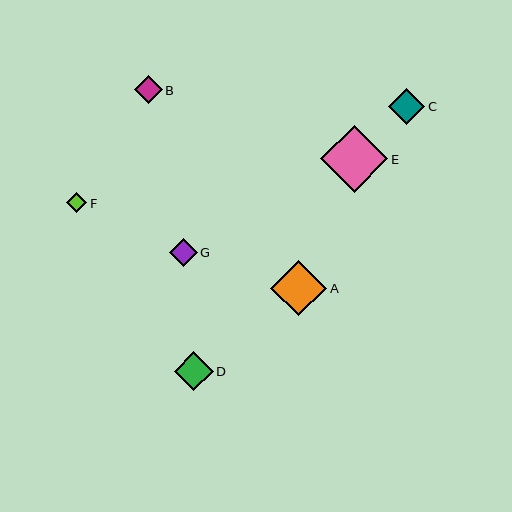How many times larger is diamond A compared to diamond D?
Diamond A is approximately 1.4 times the size of diamond D.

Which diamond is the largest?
Diamond E is the largest with a size of approximately 67 pixels.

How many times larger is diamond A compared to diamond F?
Diamond A is approximately 2.8 times the size of diamond F.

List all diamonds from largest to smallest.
From largest to smallest: E, A, D, C, B, G, F.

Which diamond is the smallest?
Diamond F is the smallest with a size of approximately 20 pixels.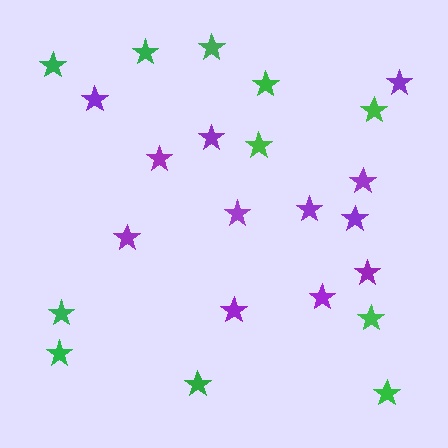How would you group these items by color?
There are 2 groups: one group of purple stars (12) and one group of green stars (11).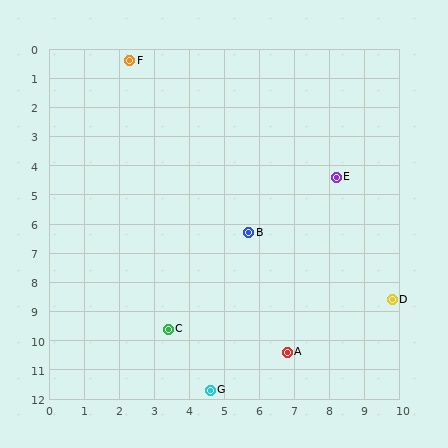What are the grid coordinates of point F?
Point F is at approximately (2.3, 0.4).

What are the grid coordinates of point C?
Point C is at approximately (3.4, 9.6).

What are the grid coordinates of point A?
Point A is at approximately (6.8, 10.4).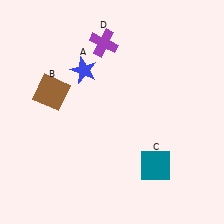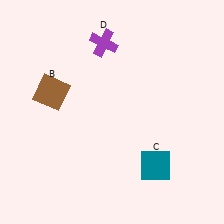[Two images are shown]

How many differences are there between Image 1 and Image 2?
There is 1 difference between the two images.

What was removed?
The blue star (A) was removed in Image 2.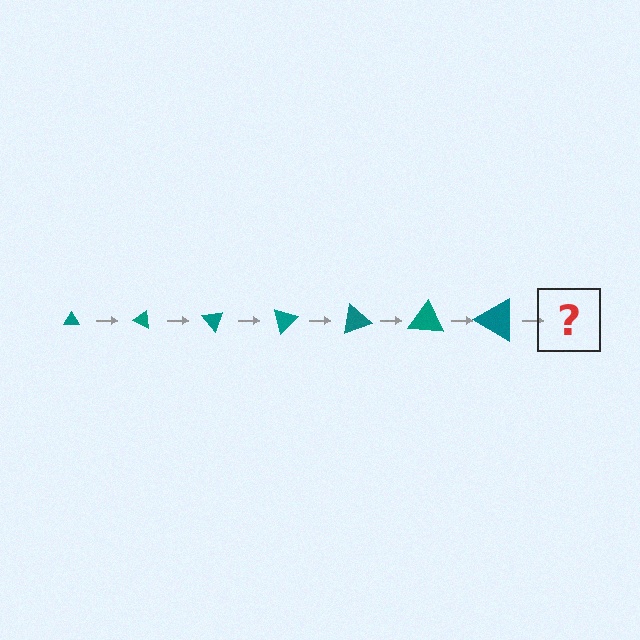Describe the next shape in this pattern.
It should be a triangle, larger than the previous one and rotated 175 degrees from the start.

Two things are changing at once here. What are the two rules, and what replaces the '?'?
The two rules are that the triangle grows larger each step and it rotates 25 degrees each step. The '?' should be a triangle, larger than the previous one and rotated 175 degrees from the start.